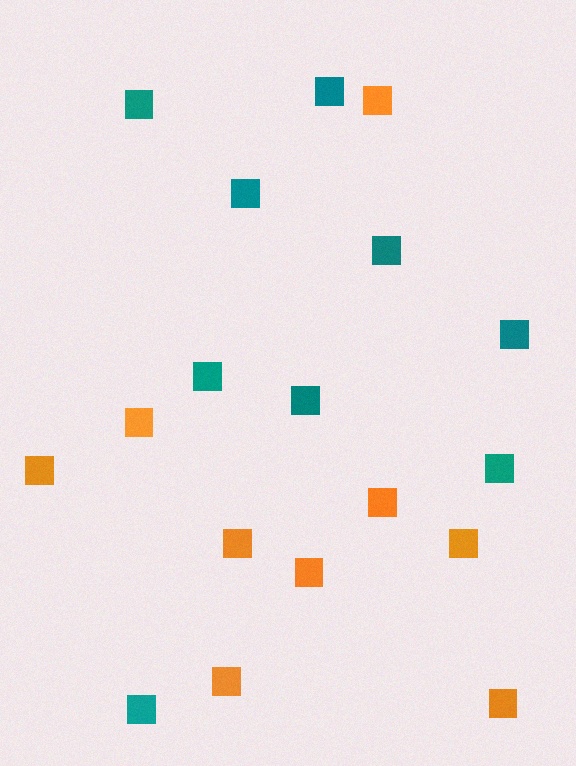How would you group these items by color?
There are 2 groups: one group of orange squares (9) and one group of teal squares (9).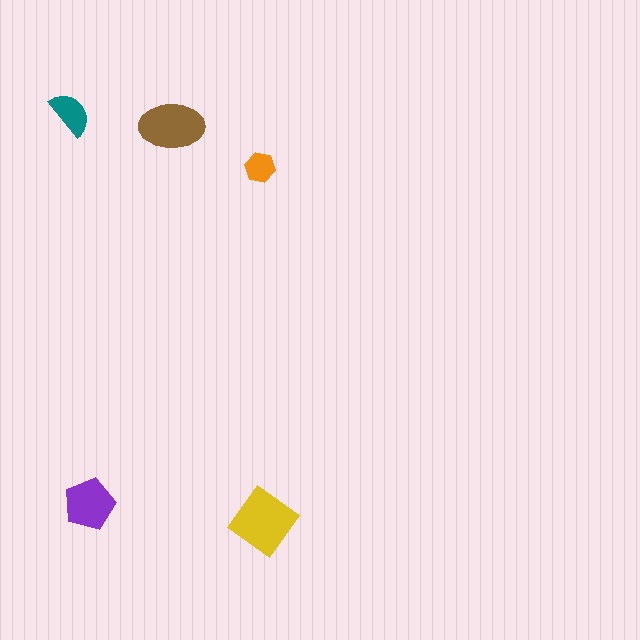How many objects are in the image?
There are 5 objects in the image.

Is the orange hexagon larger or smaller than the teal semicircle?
Smaller.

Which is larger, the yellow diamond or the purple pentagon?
The yellow diamond.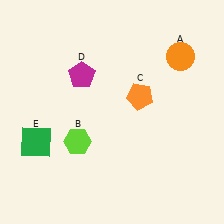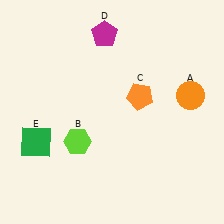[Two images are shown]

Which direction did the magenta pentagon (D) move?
The magenta pentagon (D) moved up.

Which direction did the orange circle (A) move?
The orange circle (A) moved down.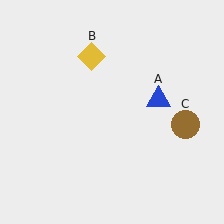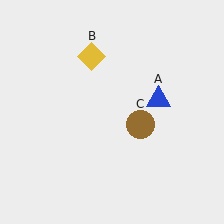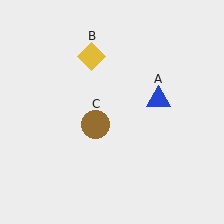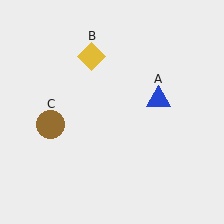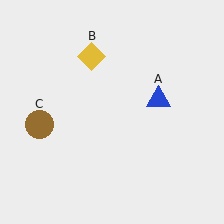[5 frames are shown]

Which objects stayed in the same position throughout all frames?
Blue triangle (object A) and yellow diamond (object B) remained stationary.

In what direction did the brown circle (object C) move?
The brown circle (object C) moved left.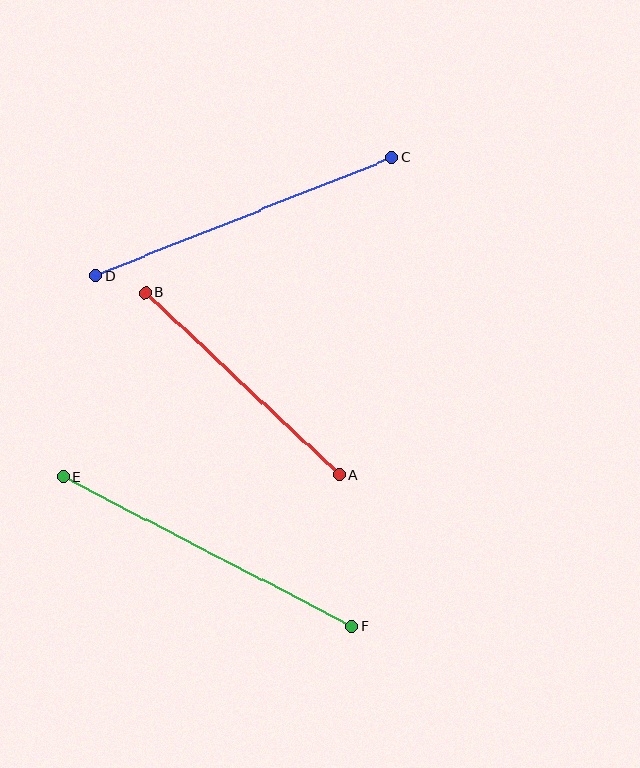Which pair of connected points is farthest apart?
Points E and F are farthest apart.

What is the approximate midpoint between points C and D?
The midpoint is at approximately (244, 217) pixels.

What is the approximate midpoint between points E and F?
The midpoint is at approximately (207, 551) pixels.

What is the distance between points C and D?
The distance is approximately 319 pixels.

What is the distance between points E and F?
The distance is approximately 325 pixels.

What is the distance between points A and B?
The distance is approximately 266 pixels.